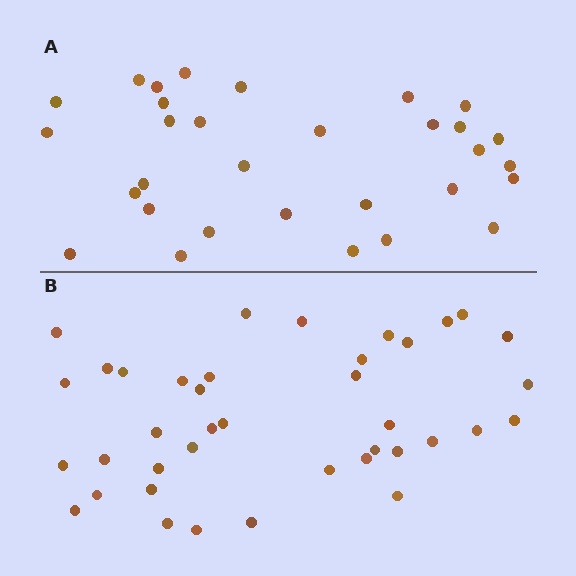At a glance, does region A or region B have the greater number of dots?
Region B (the bottom region) has more dots.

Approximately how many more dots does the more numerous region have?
Region B has roughly 8 or so more dots than region A.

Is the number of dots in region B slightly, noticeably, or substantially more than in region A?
Region B has noticeably more, but not dramatically so. The ratio is roughly 1.3 to 1.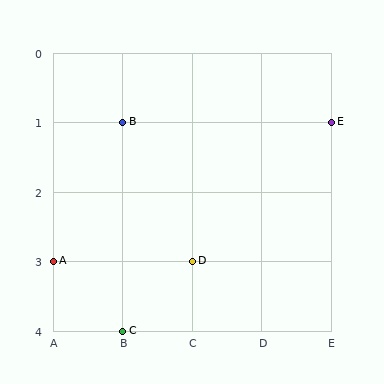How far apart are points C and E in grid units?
Points C and E are 3 columns and 3 rows apart (about 4.2 grid units diagonally).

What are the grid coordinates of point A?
Point A is at grid coordinates (A, 3).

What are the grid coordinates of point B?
Point B is at grid coordinates (B, 1).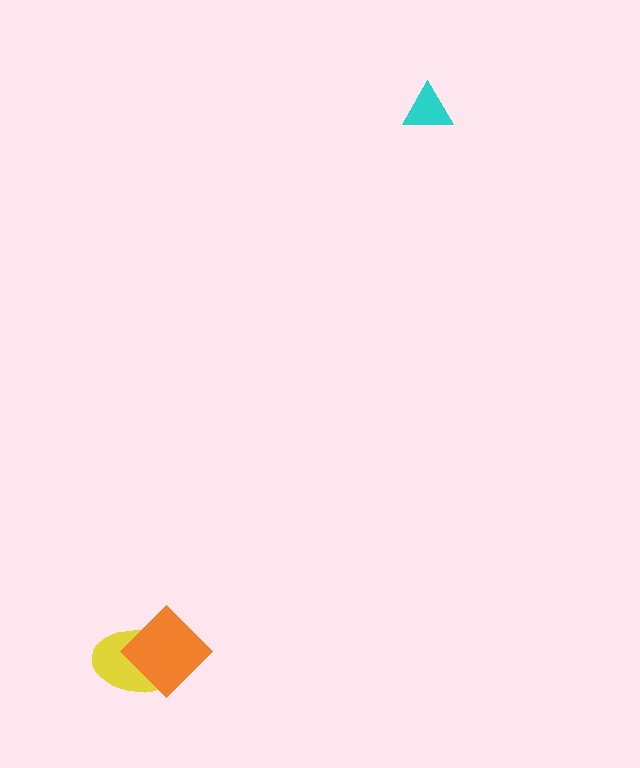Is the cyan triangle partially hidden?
No, no other shape covers it.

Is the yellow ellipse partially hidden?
Yes, it is partially covered by another shape.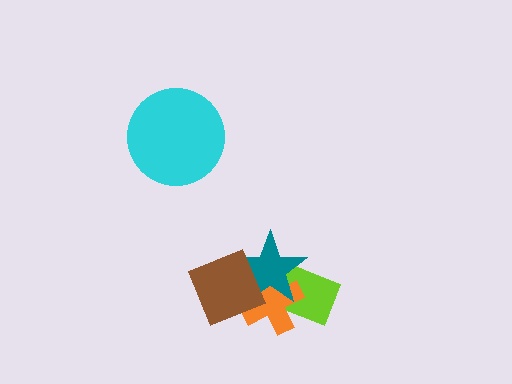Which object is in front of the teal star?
The brown diamond is in front of the teal star.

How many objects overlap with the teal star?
3 objects overlap with the teal star.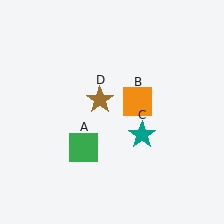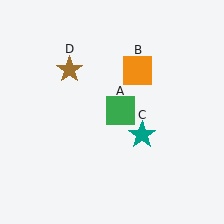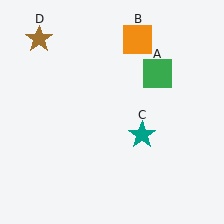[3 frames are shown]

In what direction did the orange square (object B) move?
The orange square (object B) moved up.